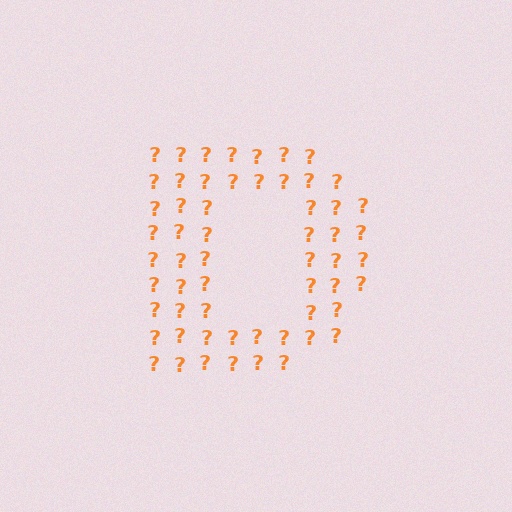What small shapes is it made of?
It is made of small question marks.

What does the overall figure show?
The overall figure shows the letter D.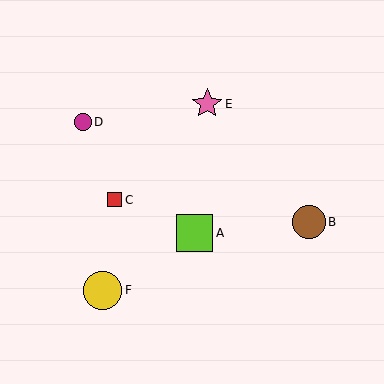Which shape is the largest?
The yellow circle (labeled F) is the largest.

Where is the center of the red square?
The center of the red square is at (115, 200).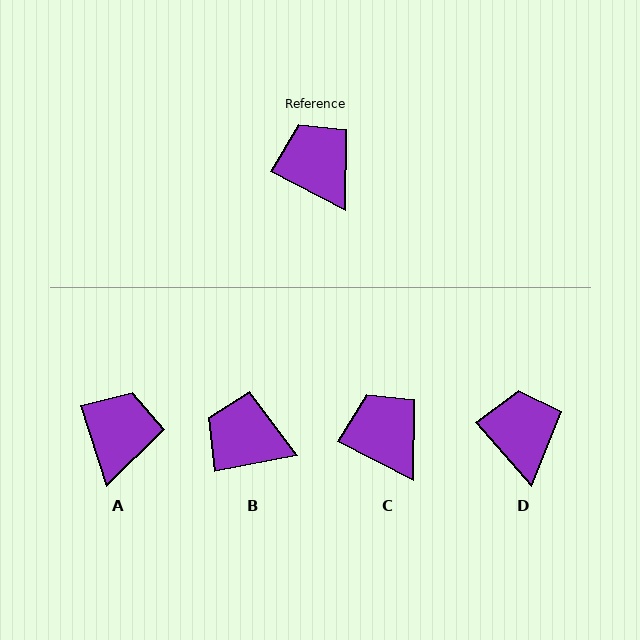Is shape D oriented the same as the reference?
No, it is off by about 21 degrees.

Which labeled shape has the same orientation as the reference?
C.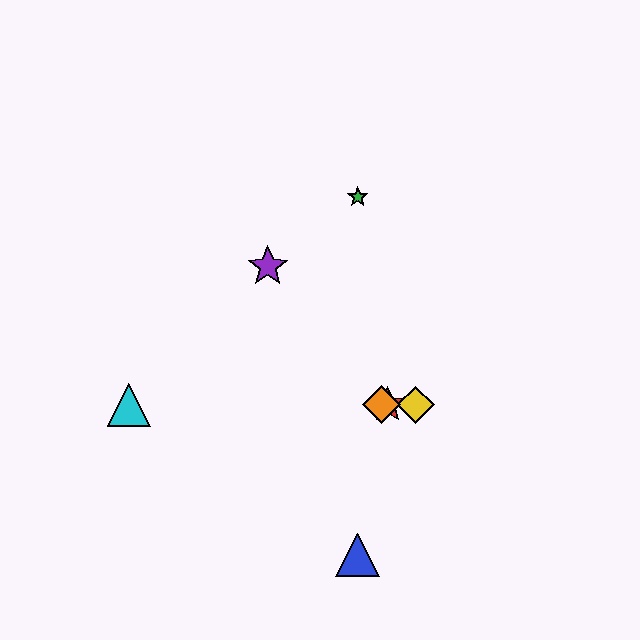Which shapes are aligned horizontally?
The red star, the yellow diamond, the orange diamond, the cyan triangle are aligned horizontally.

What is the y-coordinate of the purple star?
The purple star is at y≈266.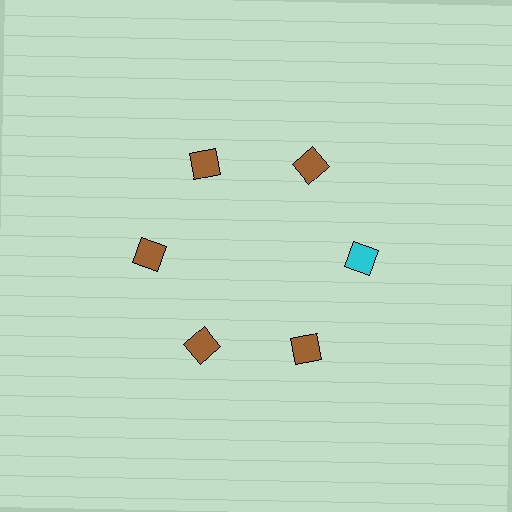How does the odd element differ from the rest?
It has a different color: cyan instead of brown.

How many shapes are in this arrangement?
There are 6 shapes arranged in a ring pattern.